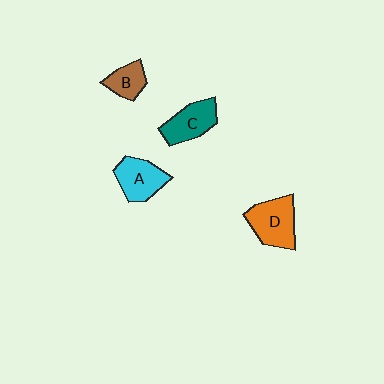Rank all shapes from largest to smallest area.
From largest to smallest: D (orange), A (cyan), C (teal), B (brown).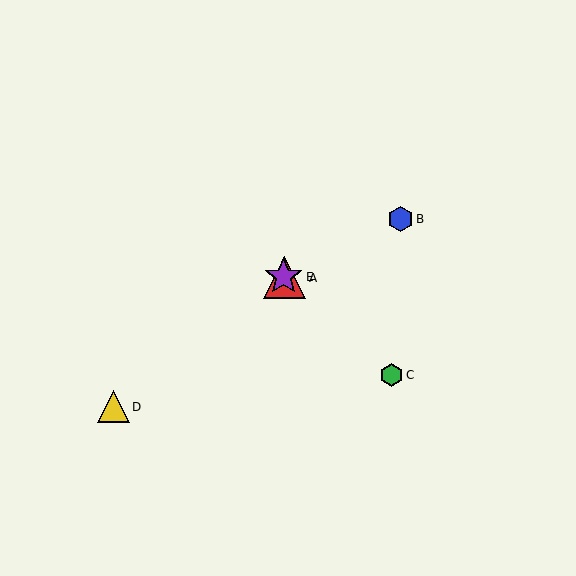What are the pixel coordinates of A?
Object A is at (285, 278).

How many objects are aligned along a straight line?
3 objects (A, C, E) are aligned along a straight line.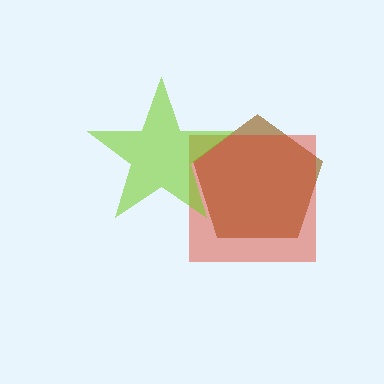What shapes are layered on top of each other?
The layered shapes are: a brown pentagon, a red square, a lime star.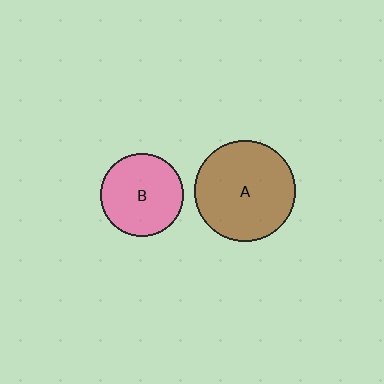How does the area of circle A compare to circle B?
Approximately 1.5 times.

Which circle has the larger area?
Circle A (brown).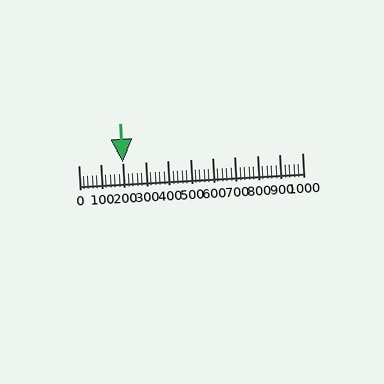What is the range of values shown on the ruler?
The ruler shows values from 0 to 1000.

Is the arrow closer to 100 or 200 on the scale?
The arrow is closer to 200.